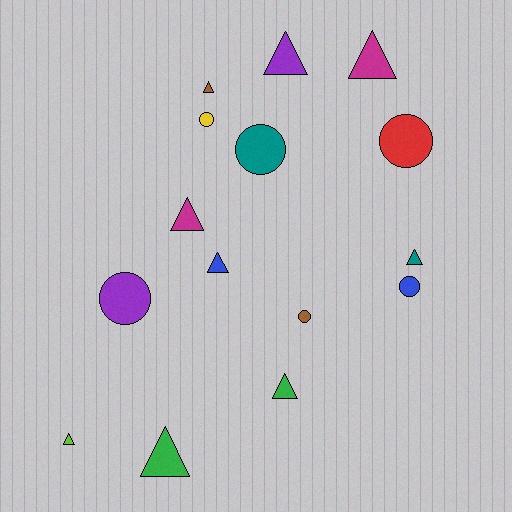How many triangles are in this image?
There are 9 triangles.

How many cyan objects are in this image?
There are no cyan objects.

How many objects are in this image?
There are 15 objects.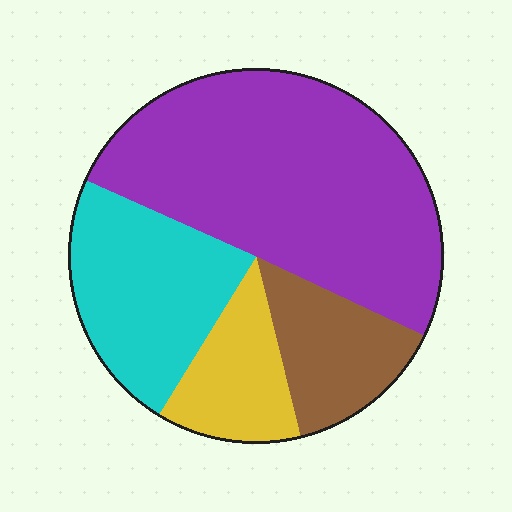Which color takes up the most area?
Purple, at roughly 50%.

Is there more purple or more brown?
Purple.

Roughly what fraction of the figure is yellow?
Yellow covers around 15% of the figure.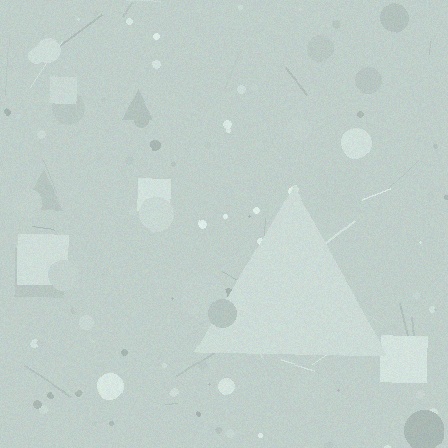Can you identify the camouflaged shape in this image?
The camouflaged shape is a triangle.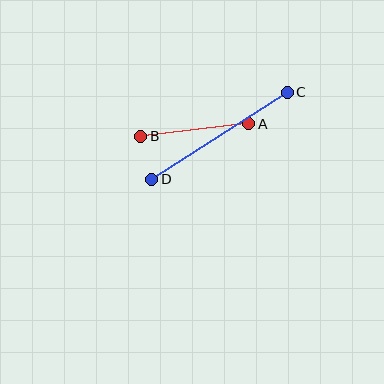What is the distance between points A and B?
The distance is approximately 109 pixels.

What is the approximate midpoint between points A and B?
The midpoint is at approximately (195, 130) pixels.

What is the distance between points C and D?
The distance is approximately 161 pixels.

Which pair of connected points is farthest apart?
Points C and D are farthest apart.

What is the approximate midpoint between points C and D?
The midpoint is at approximately (219, 136) pixels.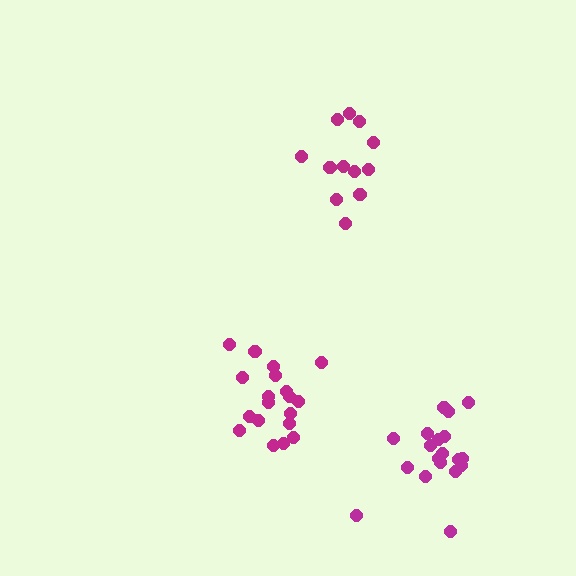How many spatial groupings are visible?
There are 3 spatial groupings.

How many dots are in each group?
Group 1: 19 dots, Group 2: 14 dots, Group 3: 19 dots (52 total).